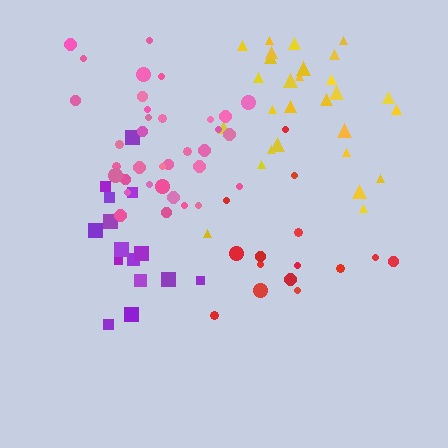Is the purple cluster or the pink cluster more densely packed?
Pink.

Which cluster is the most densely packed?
Pink.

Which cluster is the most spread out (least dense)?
Red.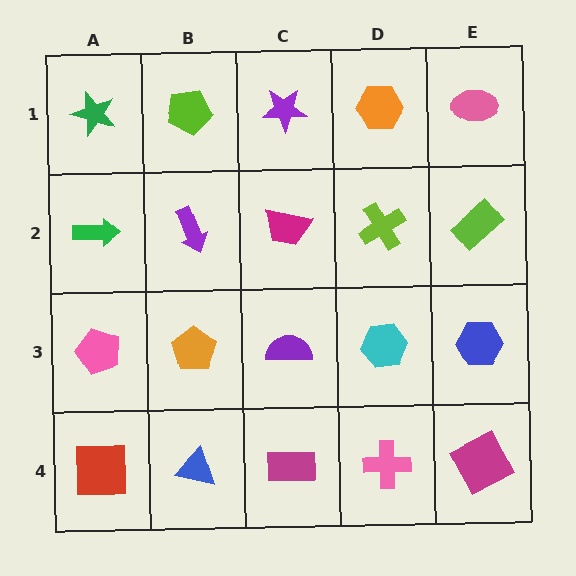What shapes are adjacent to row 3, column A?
A green arrow (row 2, column A), a red square (row 4, column A), an orange pentagon (row 3, column B).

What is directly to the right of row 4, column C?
A pink cross.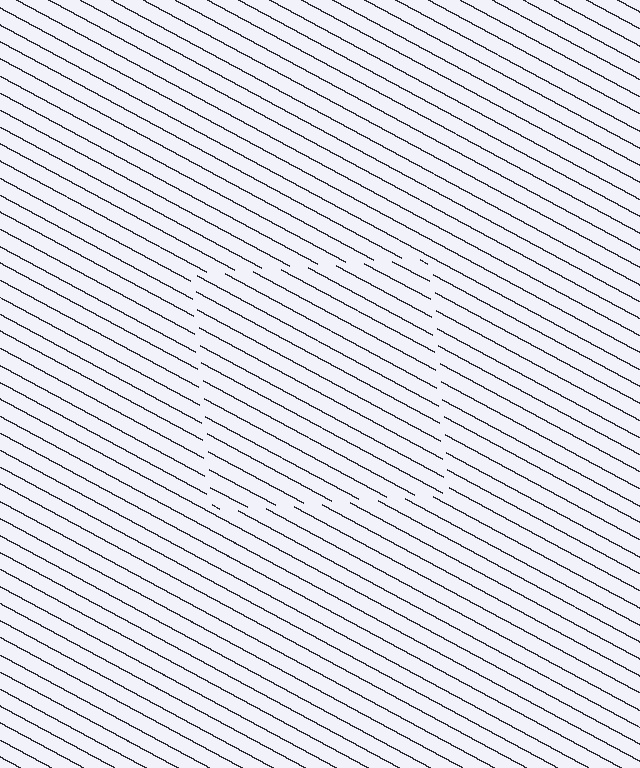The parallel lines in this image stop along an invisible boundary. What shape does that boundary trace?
An illusory square. The interior of the shape contains the same grating, shifted by half a period — the contour is defined by the phase discontinuity where line-ends from the inner and outer gratings abut.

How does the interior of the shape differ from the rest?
The interior of the shape contains the same grating, shifted by half a period — the contour is defined by the phase discontinuity where line-ends from the inner and outer gratings abut.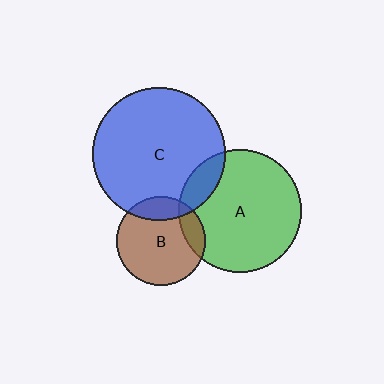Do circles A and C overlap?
Yes.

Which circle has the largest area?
Circle C (blue).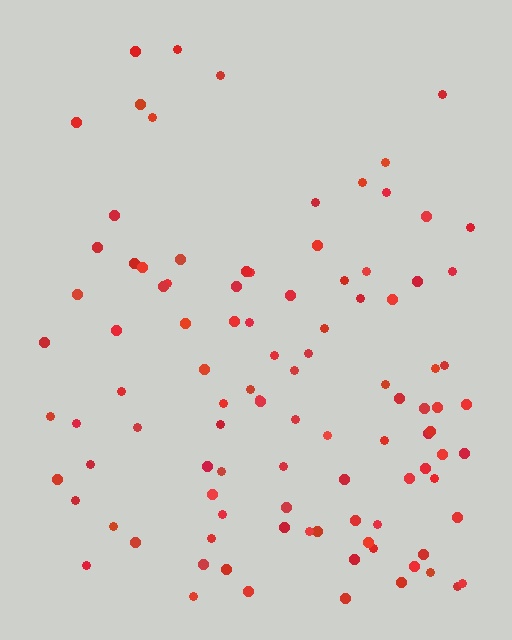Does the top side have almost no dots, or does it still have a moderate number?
Still a moderate number, just noticeably fewer than the bottom.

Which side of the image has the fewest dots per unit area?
The top.